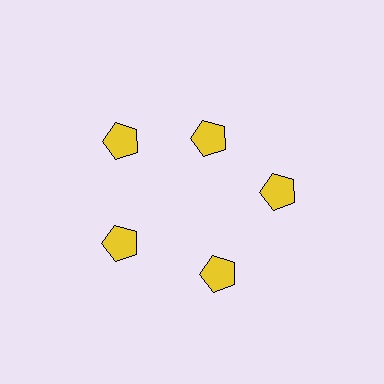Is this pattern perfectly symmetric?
No. The 5 yellow pentagons are arranged in a ring, but one element near the 1 o'clock position is pulled inward toward the center, breaking the 5-fold rotational symmetry.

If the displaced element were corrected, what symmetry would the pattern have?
It would have 5-fold rotational symmetry — the pattern would map onto itself every 72 degrees.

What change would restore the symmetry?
The symmetry would be restored by moving it outward, back onto the ring so that all 5 pentagons sit at equal angles and equal distance from the center.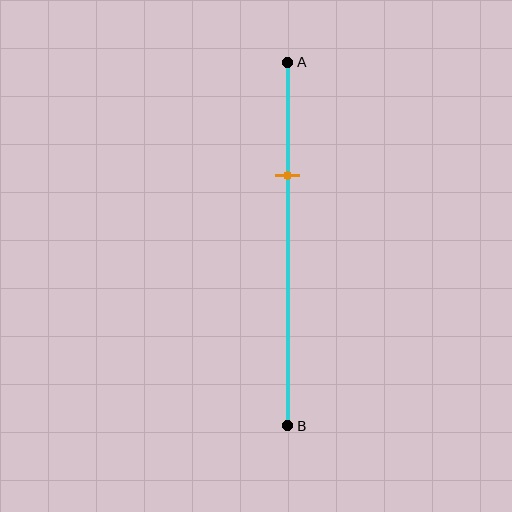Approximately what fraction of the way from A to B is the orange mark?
The orange mark is approximately 30% of the way from A to B.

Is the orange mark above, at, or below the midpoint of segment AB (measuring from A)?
The orange mark is above the midpoint of segment AB.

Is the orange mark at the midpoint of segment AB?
No, the mark is at about 30% from A, not at the 50% midpoint.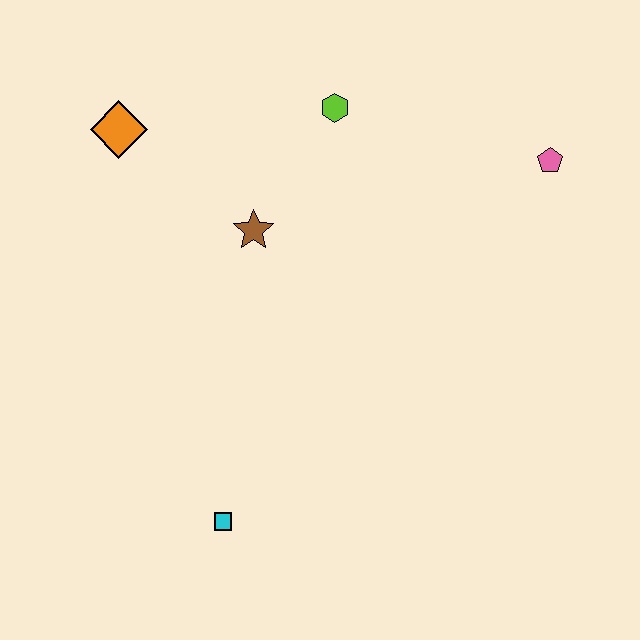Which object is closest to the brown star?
The lime hexagon is closest to the brown star.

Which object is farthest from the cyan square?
The pink pentagon is farthest from the cyan square.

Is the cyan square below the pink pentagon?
Yes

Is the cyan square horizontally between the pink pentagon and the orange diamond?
Yes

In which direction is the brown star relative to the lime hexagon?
The brown star is below the lime hexagon.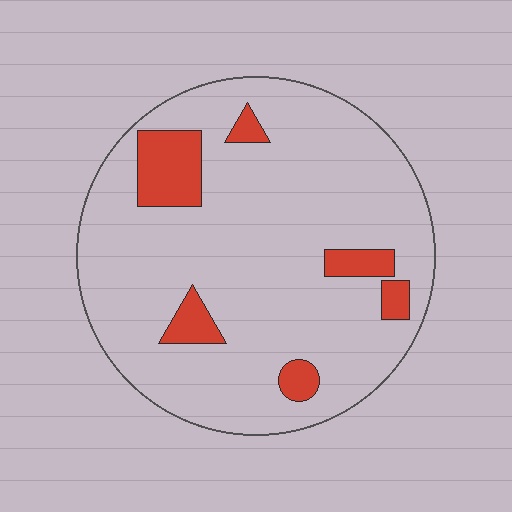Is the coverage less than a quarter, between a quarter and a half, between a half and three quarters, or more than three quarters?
Less than a quarter.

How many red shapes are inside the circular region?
6.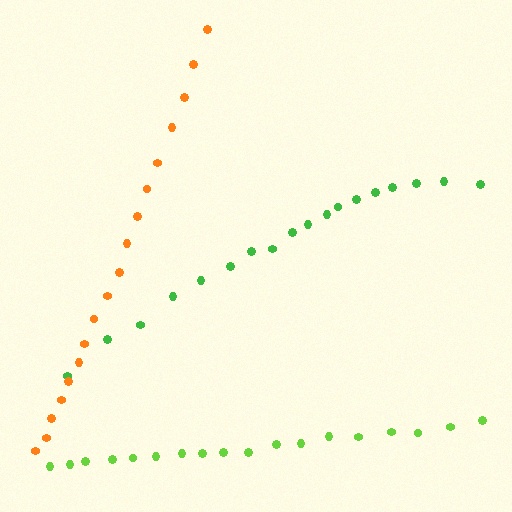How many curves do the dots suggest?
There are 3 distinct paths.